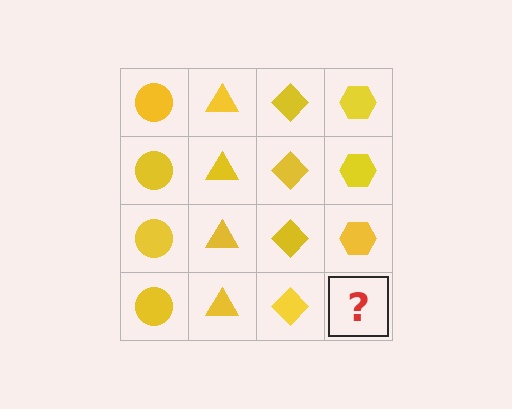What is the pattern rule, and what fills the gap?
The rule is that each column has a consistent shape. The gap should be filled with a yellow hexagon.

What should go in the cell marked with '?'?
The missing cell should contain a yellow hexagon.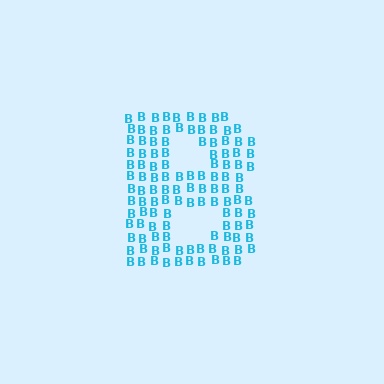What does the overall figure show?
The overall figure shows the letter B.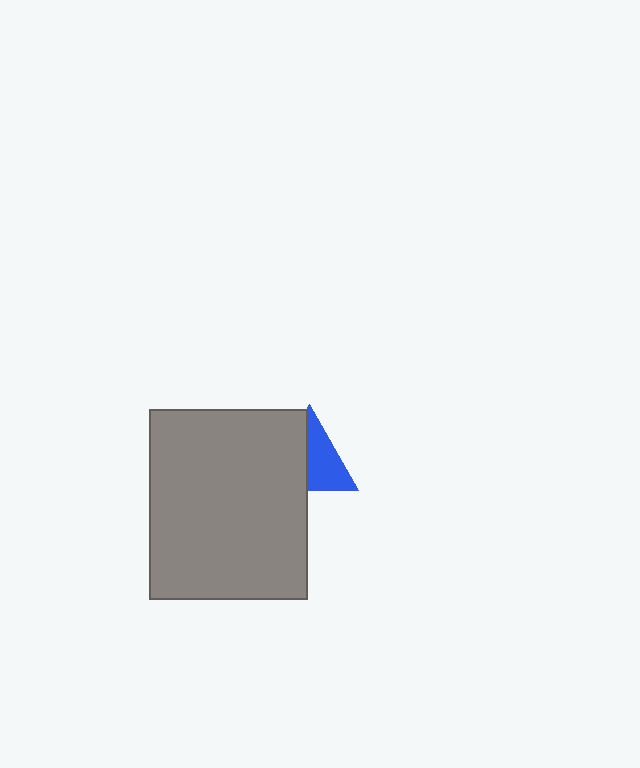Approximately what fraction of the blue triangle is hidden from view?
Roughly 47% of the blue triangle is hidden behind the gray rectangle.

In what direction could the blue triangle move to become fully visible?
The blue triangle could move right. That would shift it out from behind the gray rectangle entirely.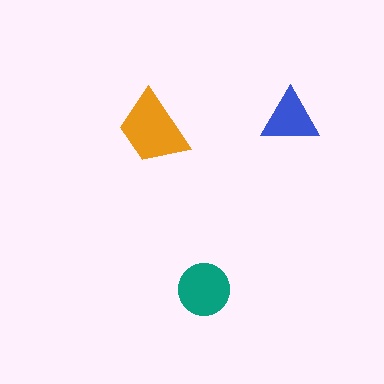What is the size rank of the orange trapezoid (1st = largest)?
1st.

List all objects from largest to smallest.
The orange trapezoid, the teal circle, the blue triangle.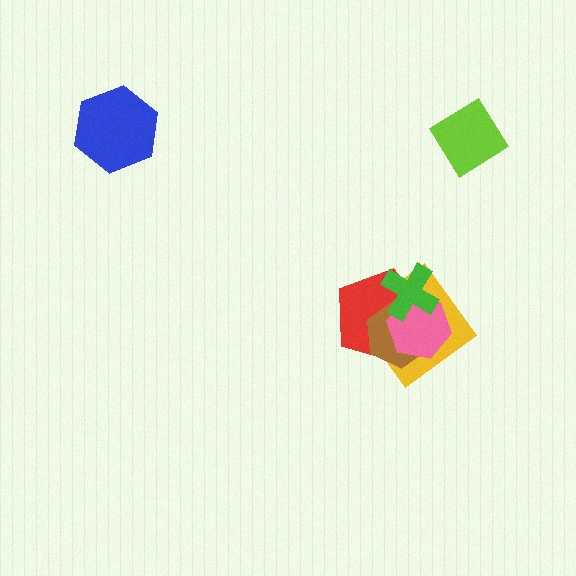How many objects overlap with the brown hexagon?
4 objects overlap with the brown hexagon.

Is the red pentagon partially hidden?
Yes, it is partially covered by another shape.